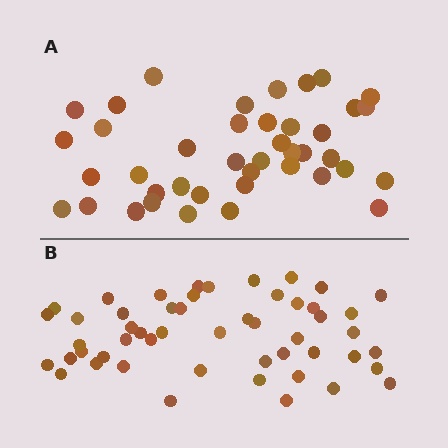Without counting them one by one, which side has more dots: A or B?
Region B (the bottom region) has more dots.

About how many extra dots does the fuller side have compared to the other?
Region B has roughly 10 or so more dots than region A.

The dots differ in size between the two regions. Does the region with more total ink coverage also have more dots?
No. Region A has more total ink coverage because its dots are larger, but region B actually contains more individual dots. Total area can be misleading — the number of items is what matters here.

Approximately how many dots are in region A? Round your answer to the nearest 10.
About 40 dots. (The exact count is 41, which rounds to 40.)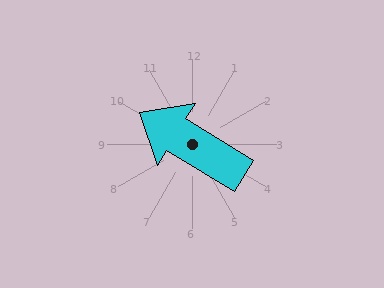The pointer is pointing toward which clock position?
Roughly 10 o'clock.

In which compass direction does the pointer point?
Northwest.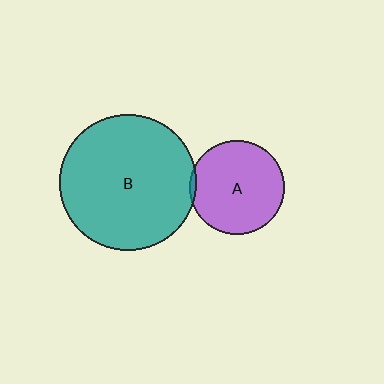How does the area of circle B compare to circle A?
Approximately 2.1 times.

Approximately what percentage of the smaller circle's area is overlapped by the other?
Approximately 5%.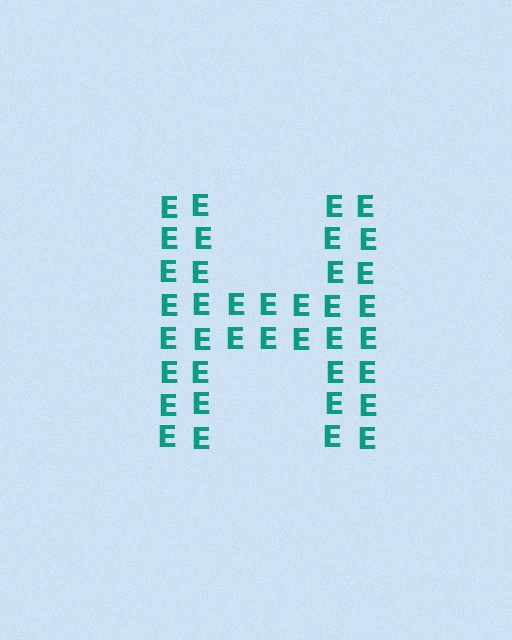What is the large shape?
The large shape is the letter H.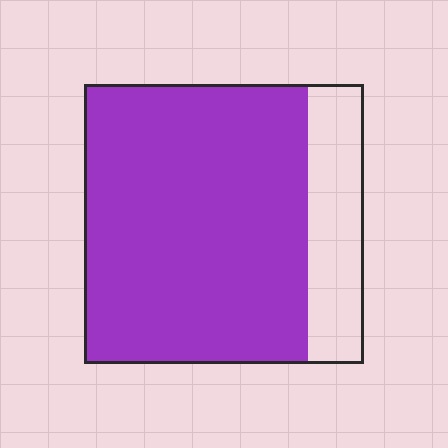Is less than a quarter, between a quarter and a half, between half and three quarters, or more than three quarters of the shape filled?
More than three quarters.